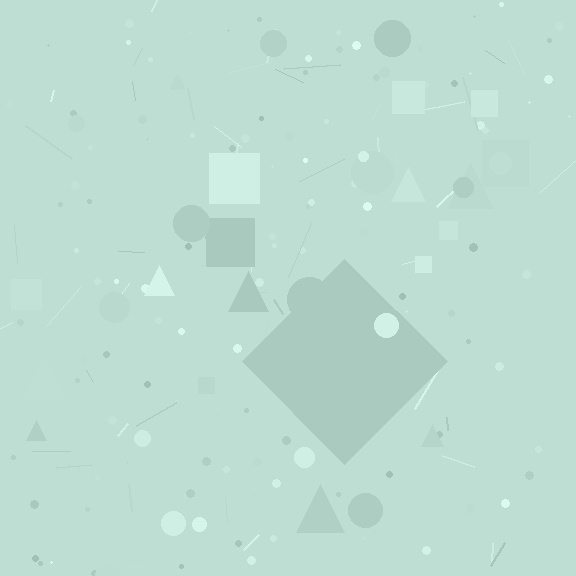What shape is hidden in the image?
A diamond is hidden in the image.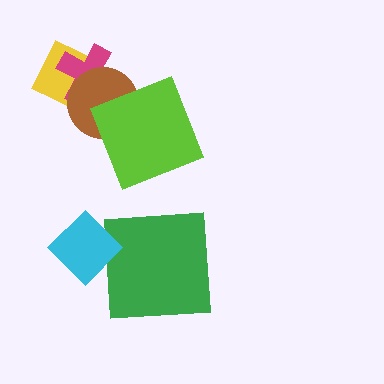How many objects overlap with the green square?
1 object overlaps with the green square.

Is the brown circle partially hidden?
Yes, it is partially covered by another shape.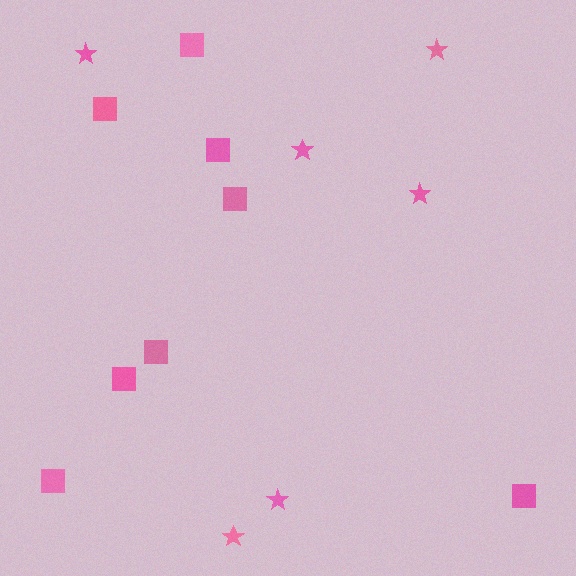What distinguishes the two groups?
There are 2 groups: one group of squares (8) and one group of stars (6).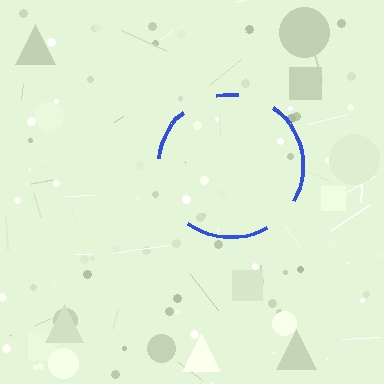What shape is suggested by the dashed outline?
The dashed outline suggests a circle.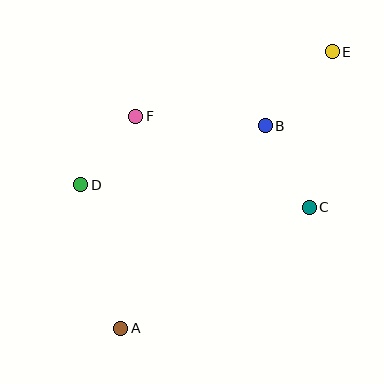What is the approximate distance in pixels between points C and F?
The distance between C and F is approximately 196 pixels.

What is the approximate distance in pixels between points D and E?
The distance between D and E is approximately 284 pixels.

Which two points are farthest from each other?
Points A and E are farthest from each other.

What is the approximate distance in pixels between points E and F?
The distance between E and F is approximately 207 pixels.